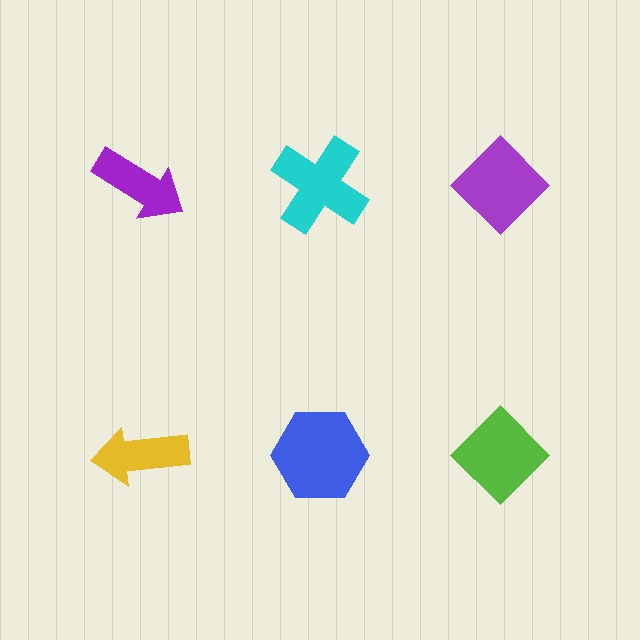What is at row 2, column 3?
A lime diamond.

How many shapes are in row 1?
3 shapes.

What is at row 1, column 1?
A purple arrow.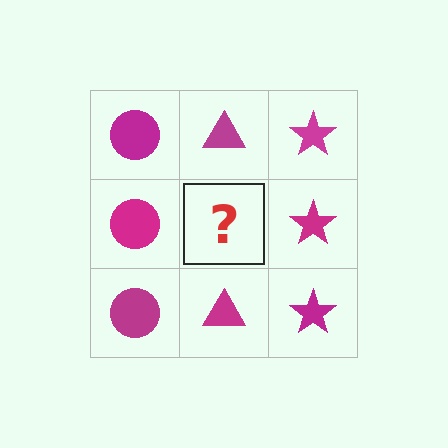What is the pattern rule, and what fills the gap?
The rule is that each column has a consistent shape. The gap should be filled with a magenta triangle.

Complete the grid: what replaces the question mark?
The question mark should be replaced with a magenta triangle.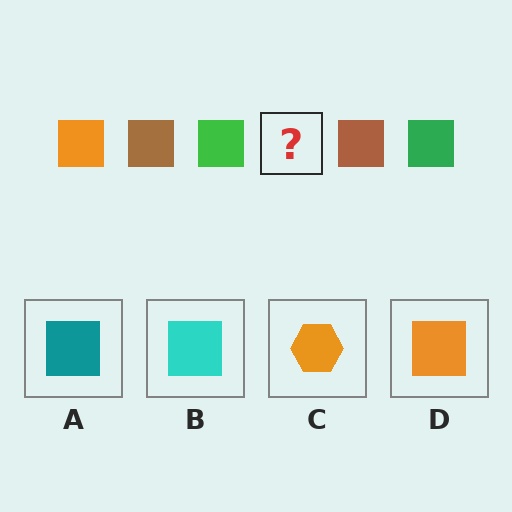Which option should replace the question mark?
Option D.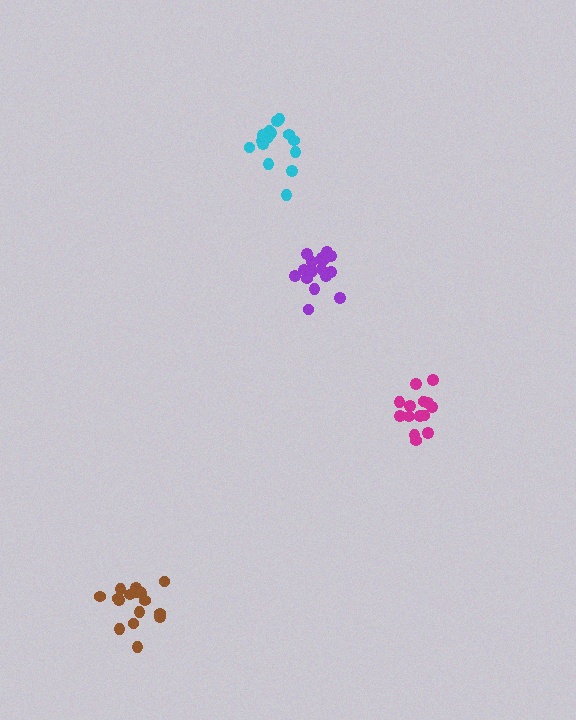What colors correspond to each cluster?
The clusters are colored: magenta, purple, brown, cyan.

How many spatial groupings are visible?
There are 4 spatial groupings.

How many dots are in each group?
Group 1: 14 dots, Group 2: 18 dots, Group 3: 17 dots, Group 4: 15 dots (64 total).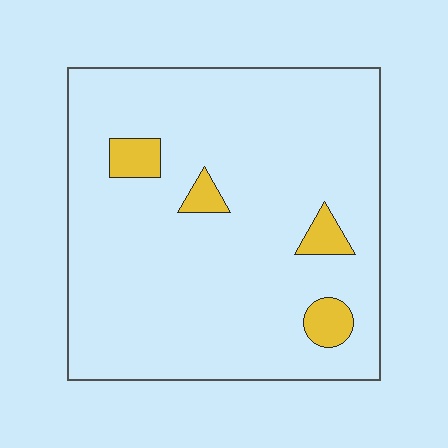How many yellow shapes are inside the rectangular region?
4.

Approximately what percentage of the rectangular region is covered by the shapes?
Approximately 5%.